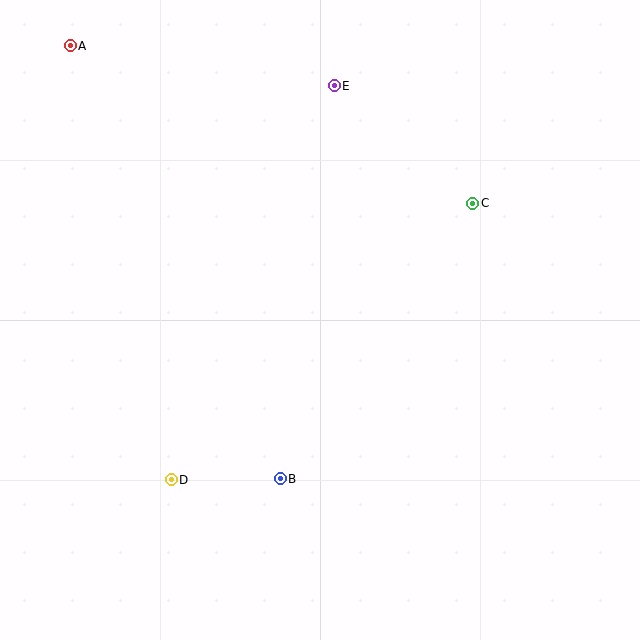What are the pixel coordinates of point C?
Point C is at (473, 203).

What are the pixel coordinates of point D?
Point D is at (171, 480).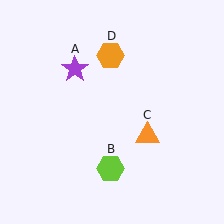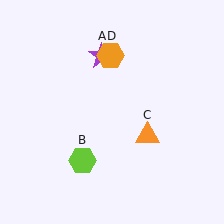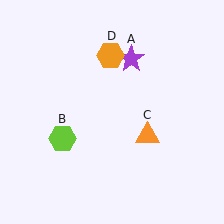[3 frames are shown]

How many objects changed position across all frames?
2 objects changed position: purple star (object A), lime hexagon (object B).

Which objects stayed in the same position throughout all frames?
Orange triangle (object C) and orange hexagon (object D) remained stationary.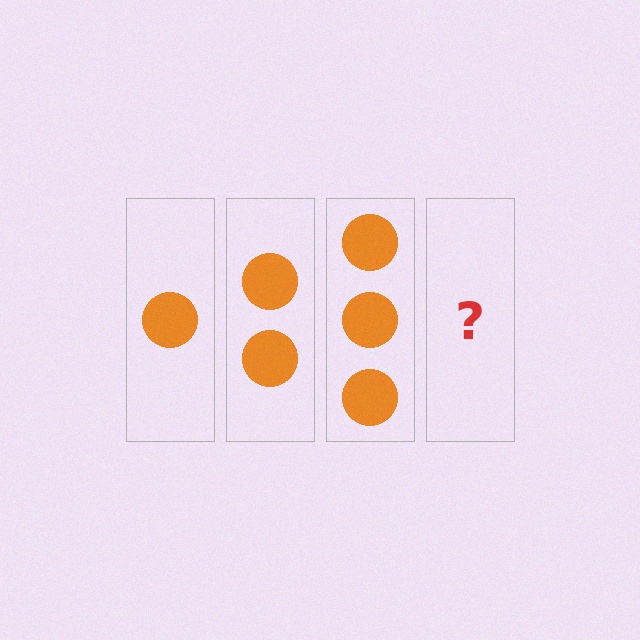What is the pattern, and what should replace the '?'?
The pattern is that each step adds one more circle. The '?' should be 4 circles.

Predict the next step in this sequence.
The next step is 4 circles.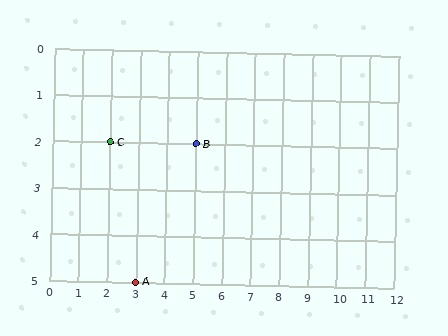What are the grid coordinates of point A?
Point A is at grid coordinates (3, 5).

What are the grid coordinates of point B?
Point B is at grid coordinates (5, 2).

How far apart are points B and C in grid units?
Points B and C are 3 columns apart.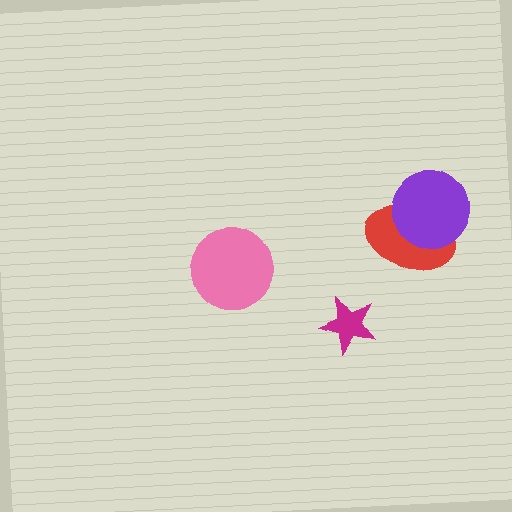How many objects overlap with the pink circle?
0 objects overlap with the pink circle.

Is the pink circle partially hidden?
No, no other shape covers it.